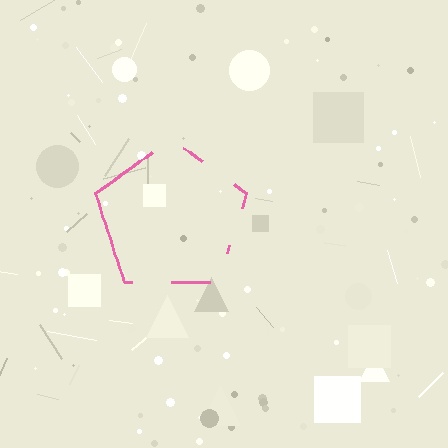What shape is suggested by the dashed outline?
The dashed outline suggests a pentagon.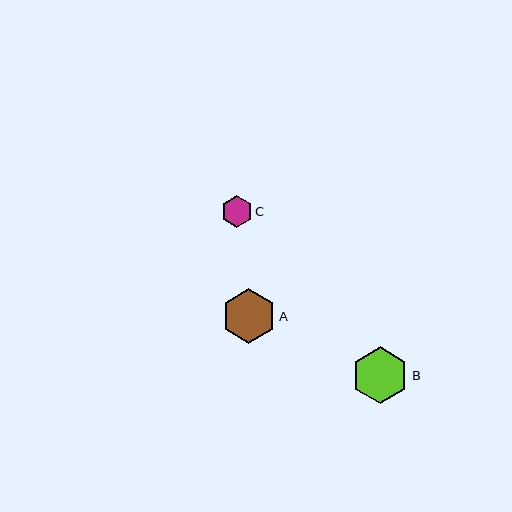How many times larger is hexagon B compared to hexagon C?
Hexagon B is approximately 1.8 times the size of hexagon C.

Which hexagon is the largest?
Hexagon B is the largest with a size of approximately 57 pixels.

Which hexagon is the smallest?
Hexagon C is the smallest with a size of approximately 32 pixels.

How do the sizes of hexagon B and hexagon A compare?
Hexagon B and hexagon A are approximately the same size.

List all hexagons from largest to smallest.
From largest to smallest: B, A, C.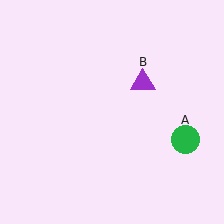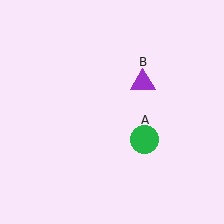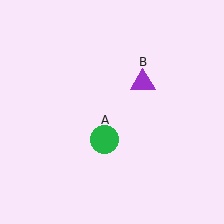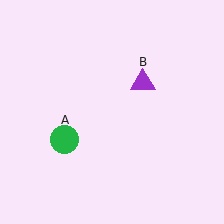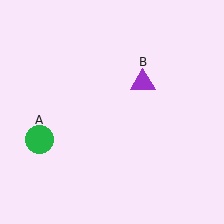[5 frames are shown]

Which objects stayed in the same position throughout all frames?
Purple triangle (object B) remained stationary.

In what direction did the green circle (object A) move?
The green circle (object A) moved left.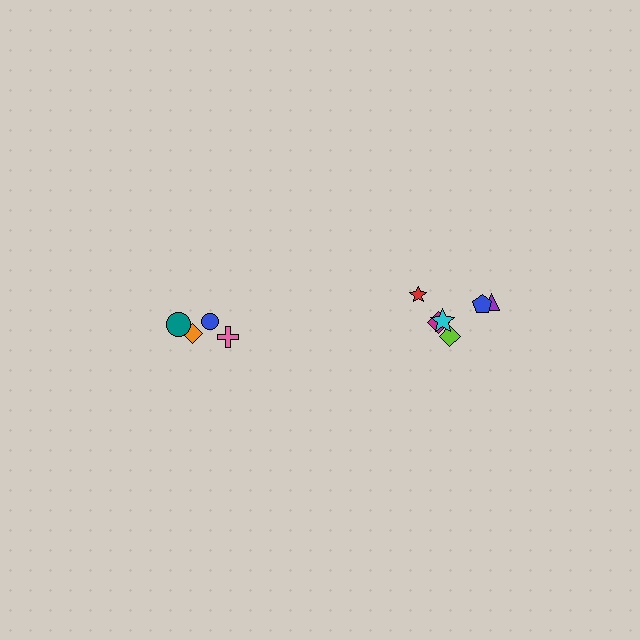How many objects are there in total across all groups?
There are 10 objects.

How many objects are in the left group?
There are 4 objects.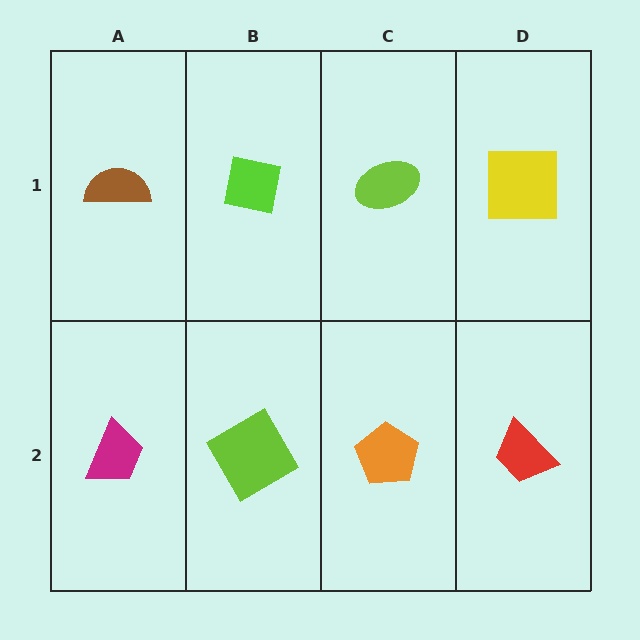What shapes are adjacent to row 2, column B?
A lime square (row 1, column B), a magenta trapezoid (row 2, column A), an orange pentagon (row 2, column C).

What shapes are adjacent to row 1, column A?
A magenta trapezoid (row 2, column A), a lime square (row 1, column B).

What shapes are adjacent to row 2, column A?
A brown semicircle (row 1, column A), a lime diamond (row 2, column B).